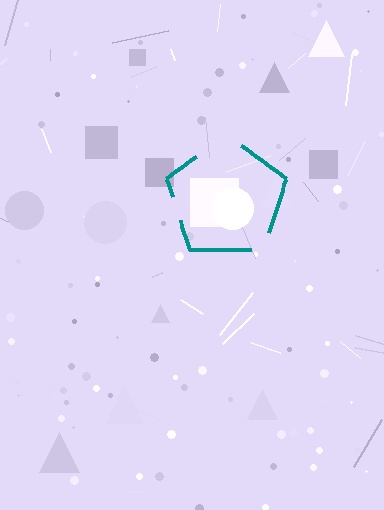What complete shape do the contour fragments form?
The contour fragments form a pentagon.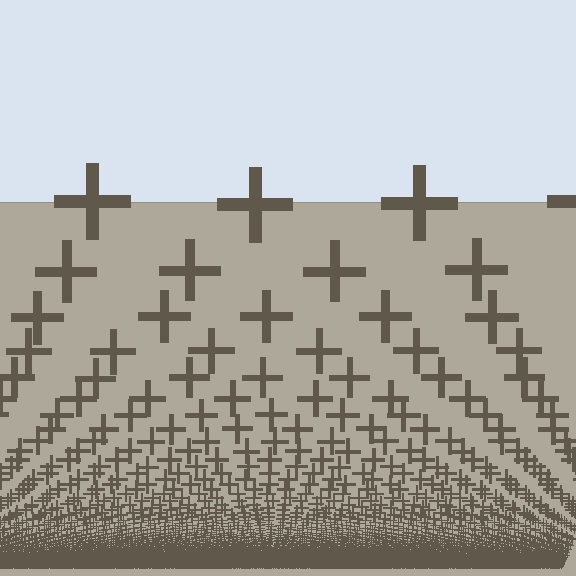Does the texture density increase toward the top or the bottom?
Density increases toward the bottom.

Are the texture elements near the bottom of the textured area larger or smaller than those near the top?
Smaller. The gradient is inverted — elements near the bottom are smaller and denser.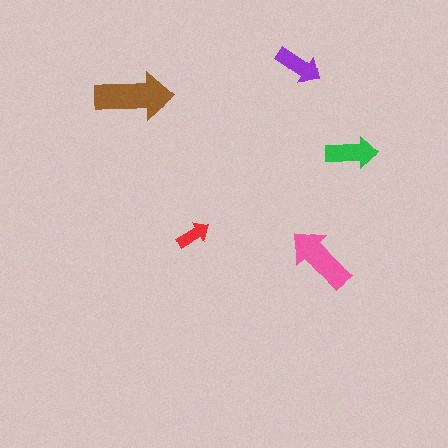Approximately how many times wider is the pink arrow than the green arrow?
About 1.5 times wider.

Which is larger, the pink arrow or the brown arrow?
The brown one.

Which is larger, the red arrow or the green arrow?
The green one.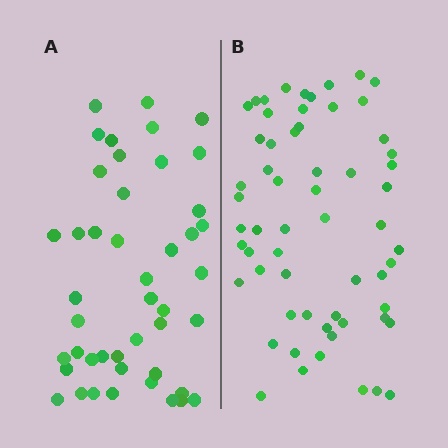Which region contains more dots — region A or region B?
Region B (the right region) has more dots.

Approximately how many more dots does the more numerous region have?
Region B has approximately 15 more dots than region A.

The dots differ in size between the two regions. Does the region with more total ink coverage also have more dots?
No. Region A has more total ink coverage because its dots are larger, but region B actually contains more individual dots. Total area can be misleading — the number of items is what matters here.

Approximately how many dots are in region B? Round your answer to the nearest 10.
About 60 dots.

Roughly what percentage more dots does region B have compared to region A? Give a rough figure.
About 35% more.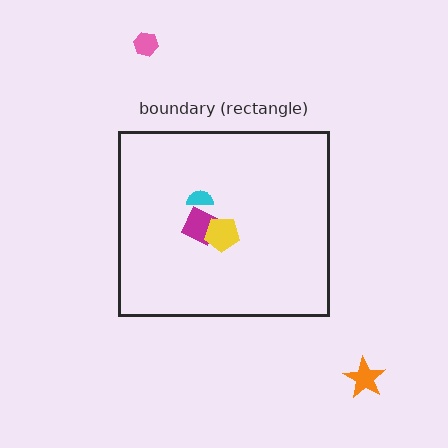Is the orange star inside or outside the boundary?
Outside.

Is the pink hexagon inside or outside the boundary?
Outside.